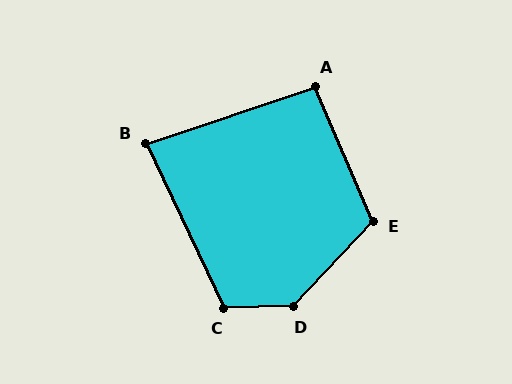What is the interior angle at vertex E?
Approximately 114 degrees (obtuse).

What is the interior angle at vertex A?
Approximately 95 degrees (approximately right).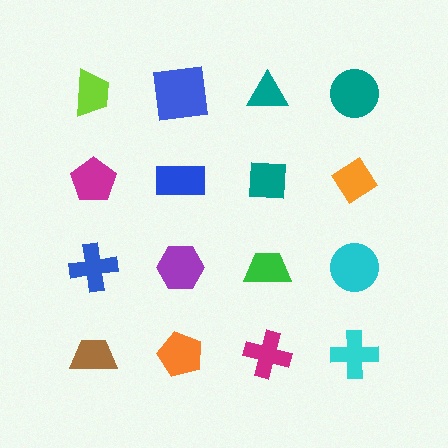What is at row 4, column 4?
A cyan cross.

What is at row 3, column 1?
A blue cross.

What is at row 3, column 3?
A green trapezoid.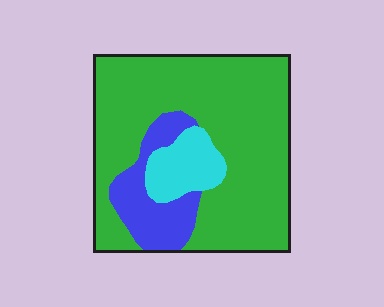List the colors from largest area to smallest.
From largest to smallest: green, blue, cyan.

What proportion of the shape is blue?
Blue covers 16% of the shape.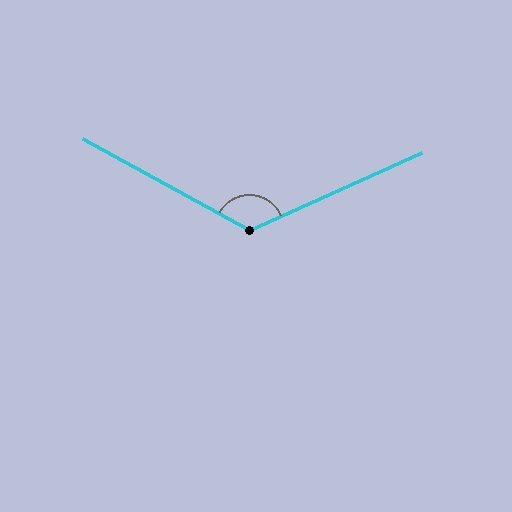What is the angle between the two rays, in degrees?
Approximately 127 degrees.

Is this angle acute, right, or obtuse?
It is obtuse.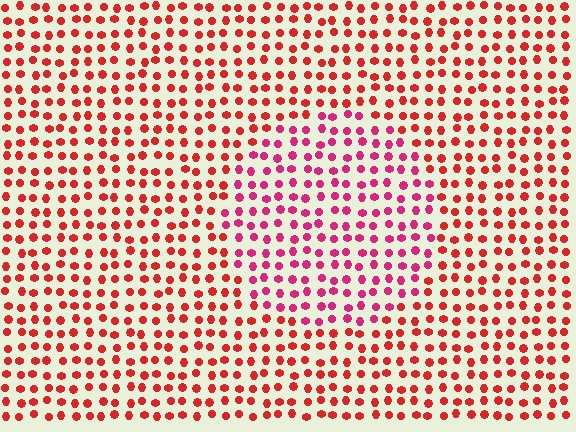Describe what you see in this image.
The image is filled with small red elements in a uniform arrangement. A circle-shaped region is visible where the elements are tinted to a slightly different hue, forming a subtle color boundary.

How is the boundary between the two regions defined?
The boundary is defined purely by a slight shift in hue (about 30 degrees). Spacing, size, and orientation are identical on both sides.